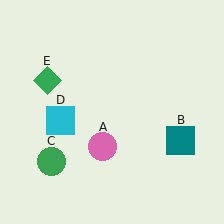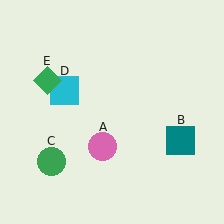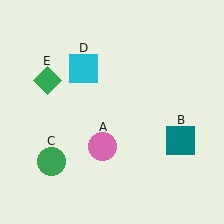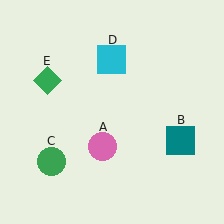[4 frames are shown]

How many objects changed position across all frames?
1 object changed position: cyan square (object D).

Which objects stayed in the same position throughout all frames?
Pink circle (object A) and teal square (object B) and green circle (object C) and green diamond (object E) remained stationary.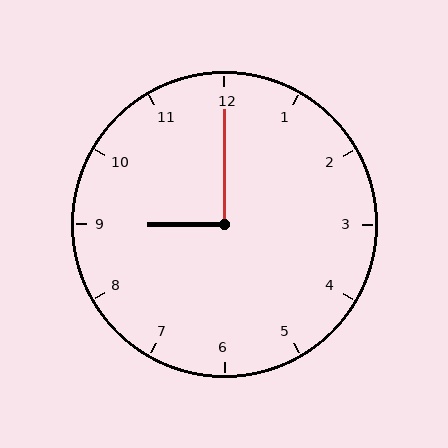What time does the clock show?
9:00.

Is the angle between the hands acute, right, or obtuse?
It is right.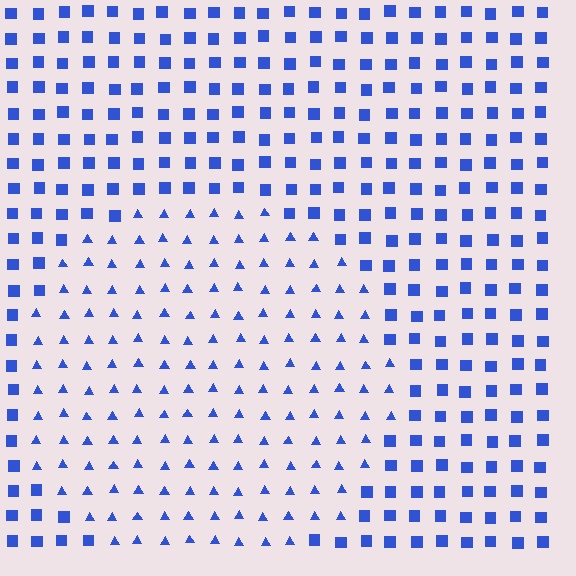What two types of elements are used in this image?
The image uses triangles inside the circle region and squares outside it.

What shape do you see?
I see a circle.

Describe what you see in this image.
The image is filled with small blue elements arranged in a uniform grid. A circle-shaped region contains triangles, while the surrounding area contains squares. The boundary is defined purely by the change in element shape.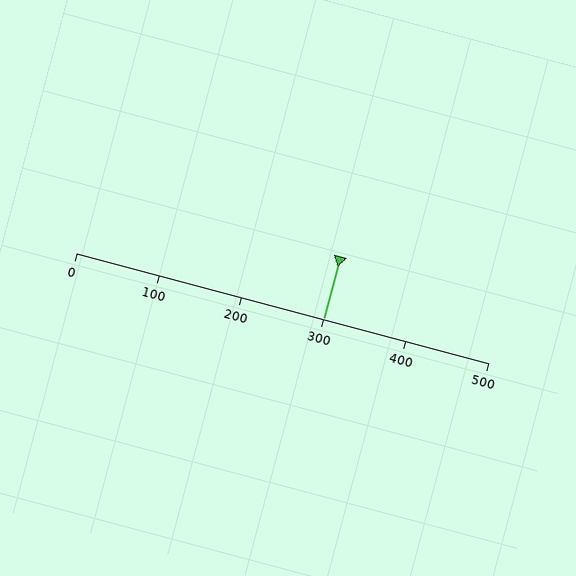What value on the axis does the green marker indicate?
The marker indicates approximately 300.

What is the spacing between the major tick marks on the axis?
The major ticks are spaced 100 apart.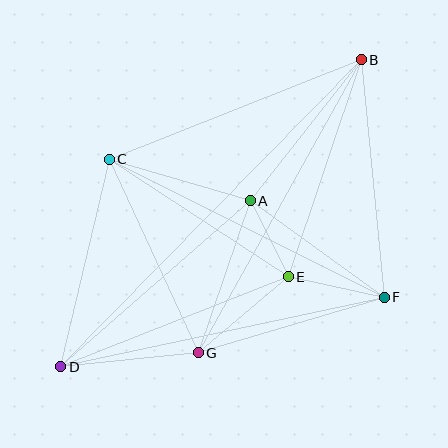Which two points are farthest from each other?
Points B and D are farthest from each other.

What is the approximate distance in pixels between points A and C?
The distance between A and C is approximately 147 pixels.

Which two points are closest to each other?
Points A and E are closest to each other.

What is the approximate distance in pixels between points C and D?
The distance between C and D is approximately 213 pixels.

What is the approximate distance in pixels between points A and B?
The distance between A and B is approximately 180 pixels.